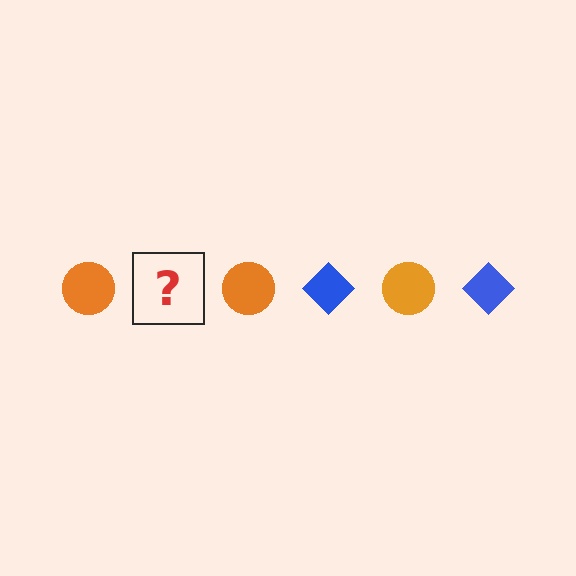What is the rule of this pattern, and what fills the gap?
The rule is that the pattern alternates between orange circle and blue diamond. The gap should be filled with a blue diamond.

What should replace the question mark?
The question mark should be replaced with a blue diamond.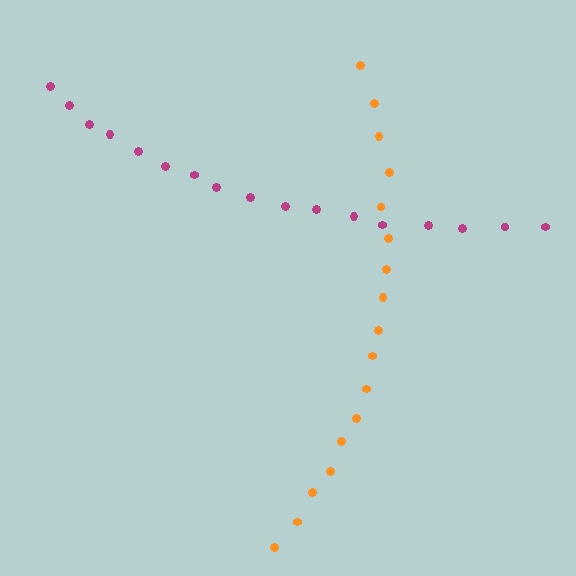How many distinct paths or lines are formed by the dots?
There are 2 distinct paths.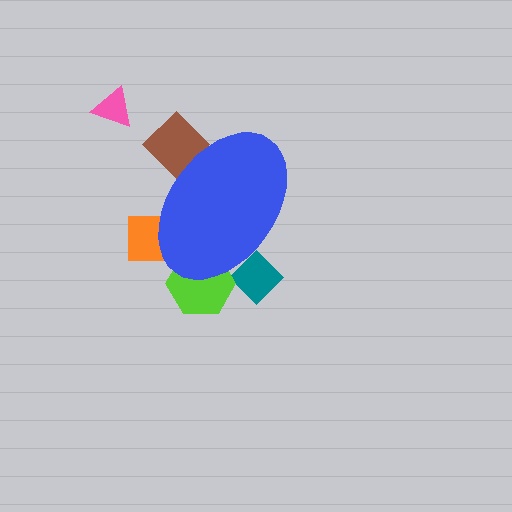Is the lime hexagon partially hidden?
Yes, the lime hexagon is partially hidden behind the blue ellipse.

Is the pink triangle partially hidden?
No, the pink triangle is fully visible.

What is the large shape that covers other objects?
A blue ellipse.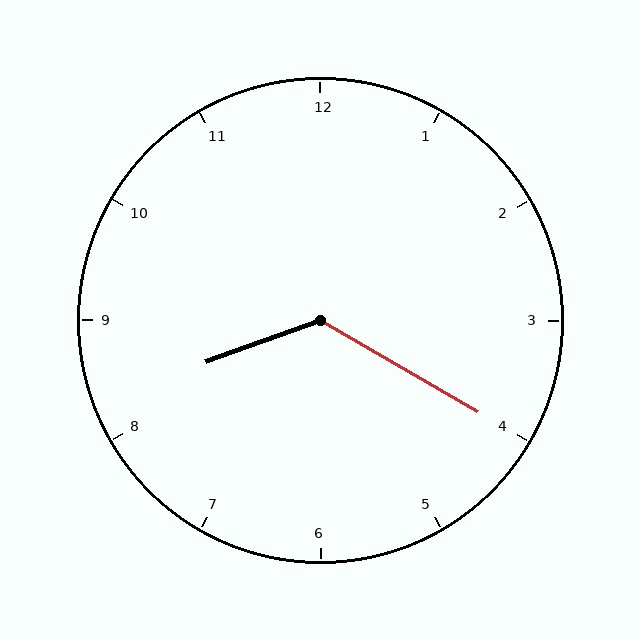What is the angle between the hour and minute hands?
Approximately 130 degrees.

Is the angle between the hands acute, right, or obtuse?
It is obtuse.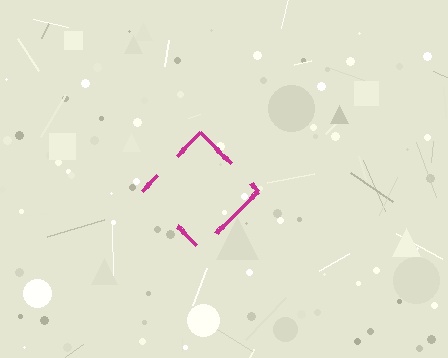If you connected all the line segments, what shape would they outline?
They would outline a diamond.